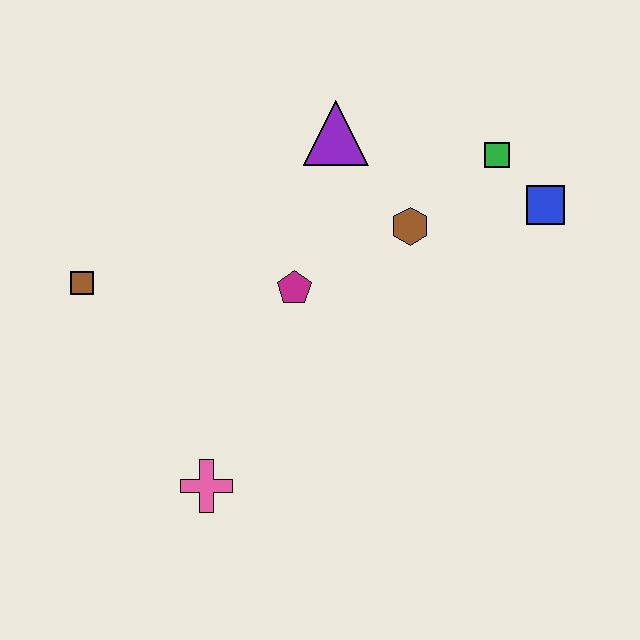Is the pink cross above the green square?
No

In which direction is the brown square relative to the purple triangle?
The brown square is to the left of the purple triangle.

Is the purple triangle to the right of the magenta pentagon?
Yes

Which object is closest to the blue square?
The green square is closest to the blue square.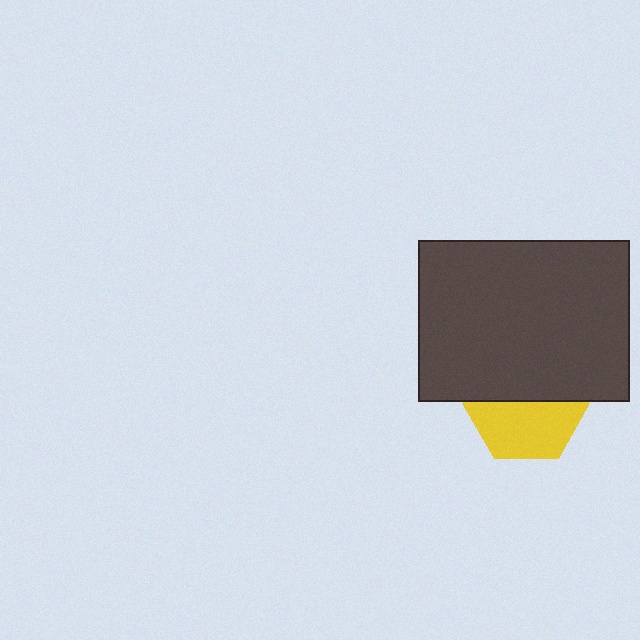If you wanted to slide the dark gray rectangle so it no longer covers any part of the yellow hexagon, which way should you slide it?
Slide it up — that is the most direct way to separate the two shapes.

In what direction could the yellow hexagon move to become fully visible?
The yellow hexagon could move down. That would shift it out from behind the dark gray rectangle entirely.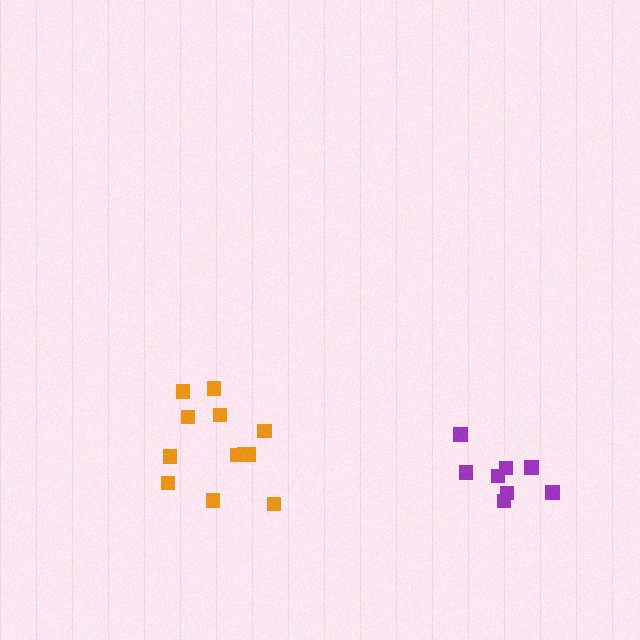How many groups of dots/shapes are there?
There are 2 groups.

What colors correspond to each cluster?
The clusters are colored: orange, purple.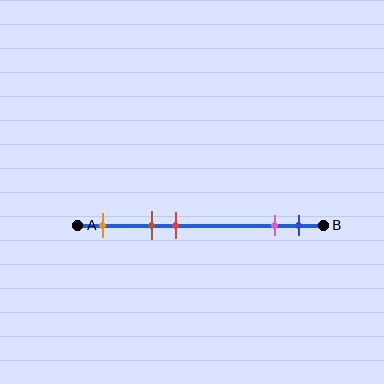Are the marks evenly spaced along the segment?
No, the marks are not evenly spaced.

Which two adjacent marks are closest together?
The pink and blue marks are the closest adjacent pair.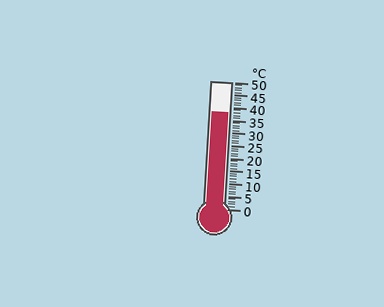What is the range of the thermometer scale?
The thermometer scale ranges from 0°C to 50°C.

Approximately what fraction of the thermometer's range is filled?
The thermometer is filled to approximately 75% of its range.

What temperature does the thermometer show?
The thermometer shows approximately 38°C.